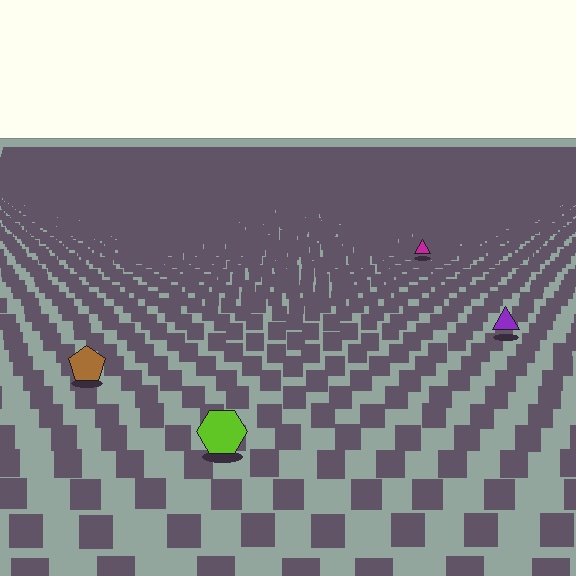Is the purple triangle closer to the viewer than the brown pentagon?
No. The brown pentagon is closer — you can tell from the texture gradient: the ground texture is coarser near it.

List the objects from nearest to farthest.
From nearest to farthest: the lime hexagon, the brown pentagon, the purple triangle, the magenta triangle.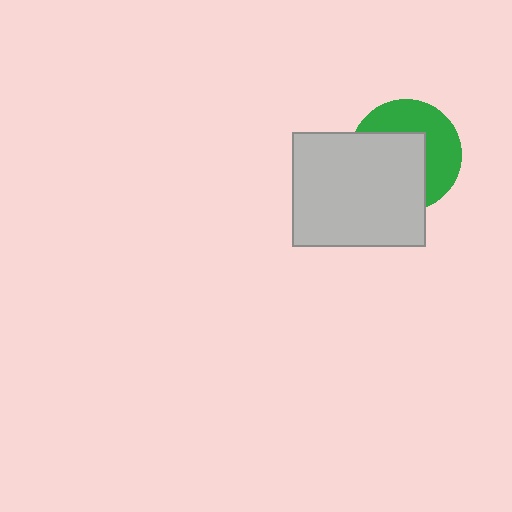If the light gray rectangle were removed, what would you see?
You would see the complete green circle.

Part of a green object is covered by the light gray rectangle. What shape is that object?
It is a circle.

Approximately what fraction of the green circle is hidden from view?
Roughly 54% of the green circle is hidden behind the light gray rectangle.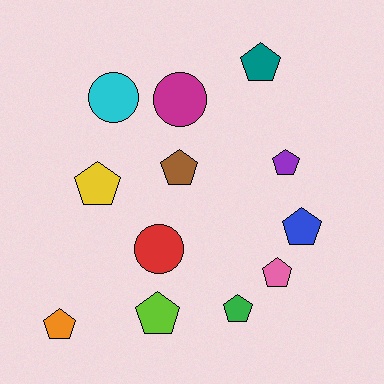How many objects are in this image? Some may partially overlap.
There are 12 objects.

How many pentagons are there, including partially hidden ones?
There are 9 pentagons.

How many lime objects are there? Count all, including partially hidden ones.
There is 1 lime object.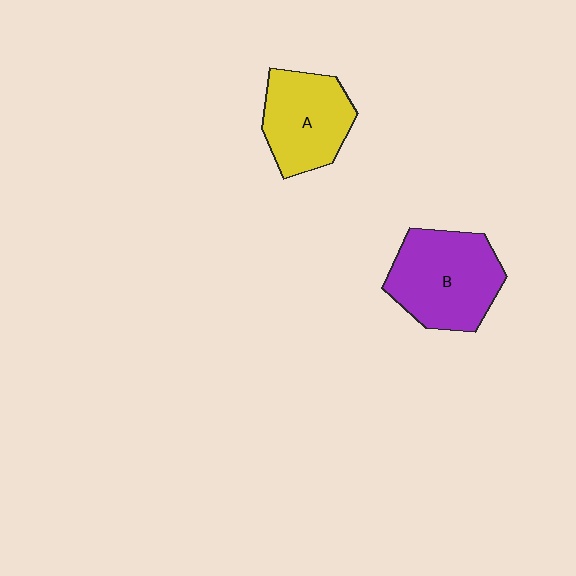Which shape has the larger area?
Shape B (purple).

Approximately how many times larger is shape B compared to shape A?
Approximately 1.2 times.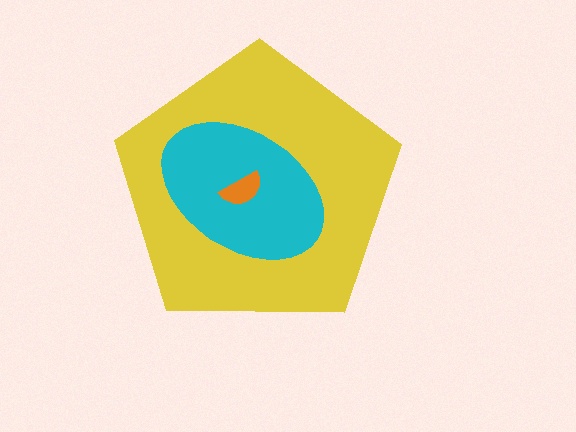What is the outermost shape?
The yellow pentagon.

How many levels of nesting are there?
3.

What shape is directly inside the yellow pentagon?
The cyan ellipse.